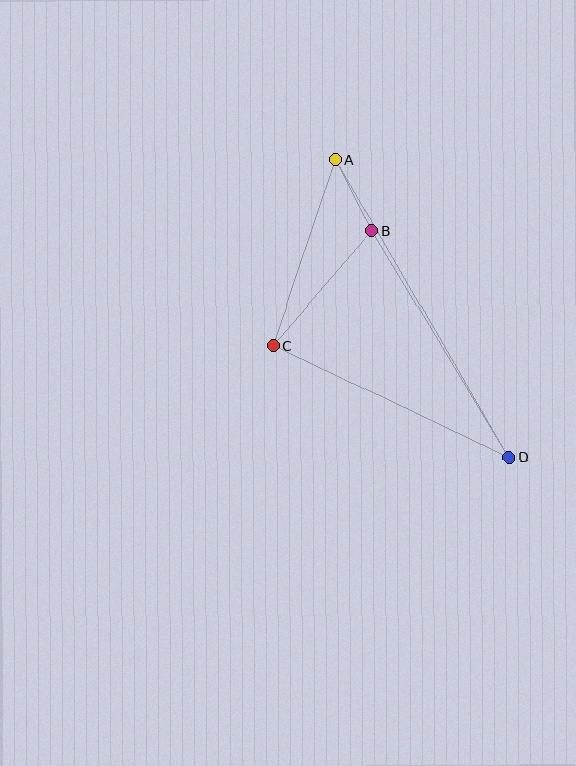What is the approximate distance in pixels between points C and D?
The distance between C and D is approximately 261 pixels.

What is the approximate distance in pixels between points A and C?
The distance between A and C is approximately 196 pixels.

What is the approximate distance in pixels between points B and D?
The distance between B and D is approximately 265 pixels.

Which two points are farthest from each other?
Points A and D are farthest from each other.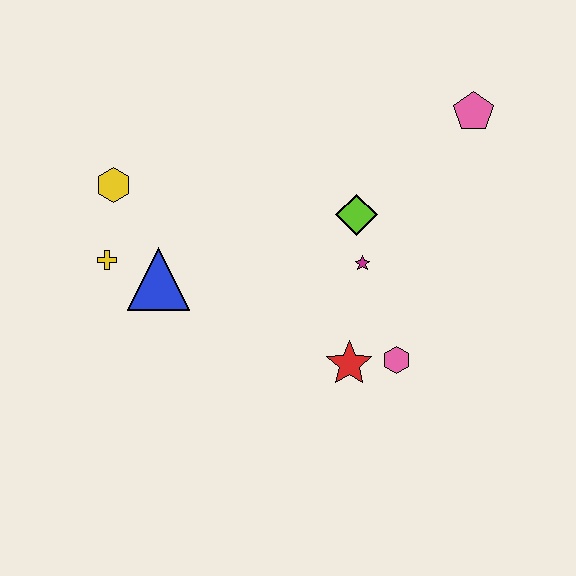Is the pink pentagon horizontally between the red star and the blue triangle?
No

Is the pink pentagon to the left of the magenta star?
No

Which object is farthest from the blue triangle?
The pink pentagon is farthest from the blue triangle.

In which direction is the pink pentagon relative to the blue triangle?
The pink pentagon is to the right of the blue triangle.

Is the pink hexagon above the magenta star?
No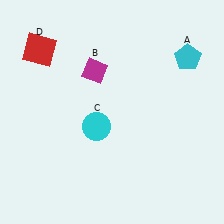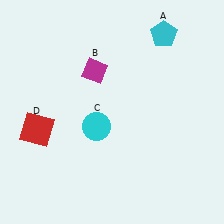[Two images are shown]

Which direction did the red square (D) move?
The red square (D) moved down.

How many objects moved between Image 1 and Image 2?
2 objects moved between the two images.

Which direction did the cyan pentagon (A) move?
The cyan pentagon (A) moved left.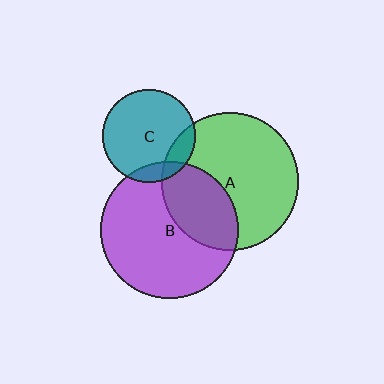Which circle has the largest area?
Circle B (purple).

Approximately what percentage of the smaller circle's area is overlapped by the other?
Approximately 15%.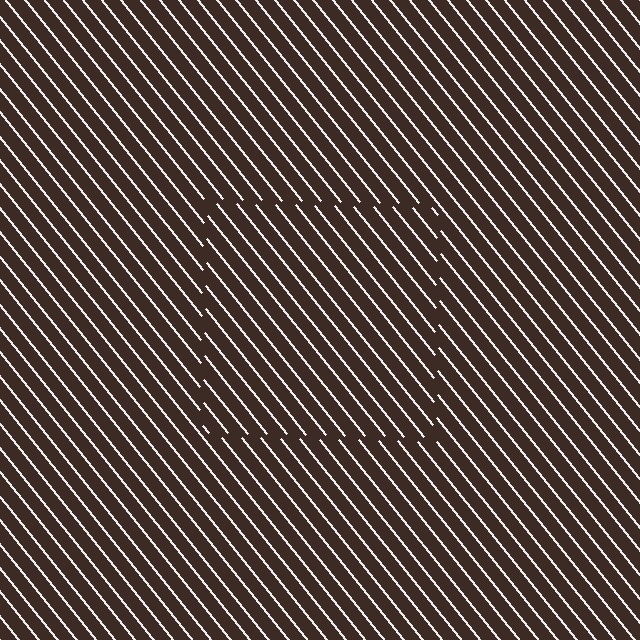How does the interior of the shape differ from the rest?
The interior of the shape contains the same grating, shifted by half a period — the contour is defined by the phase discontinuity where line-ends from the inner and outer gratings abut.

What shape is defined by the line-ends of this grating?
An illusory square. The interior of the shape contains the same grating, shifted by half a period — the contour is defined by the phase discontinuity where line-ends from the inner and outer gratings abut.